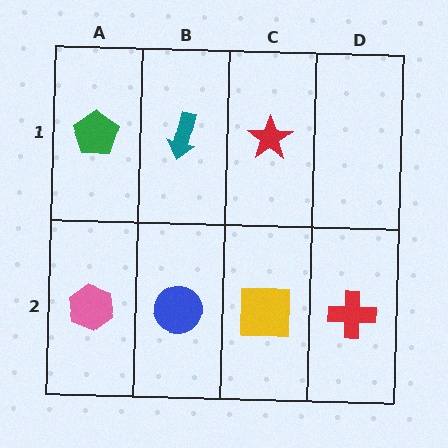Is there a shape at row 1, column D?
No, that cell is empty.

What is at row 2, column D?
A red cross.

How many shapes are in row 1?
3 shapes.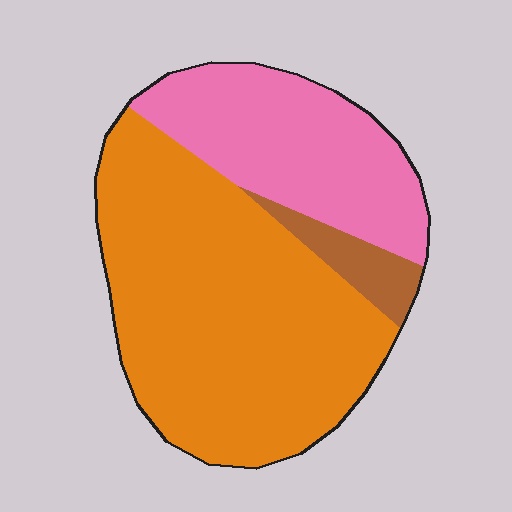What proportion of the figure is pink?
Pink covers 30% of the figure.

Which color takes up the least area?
Brown, at roughly 5%.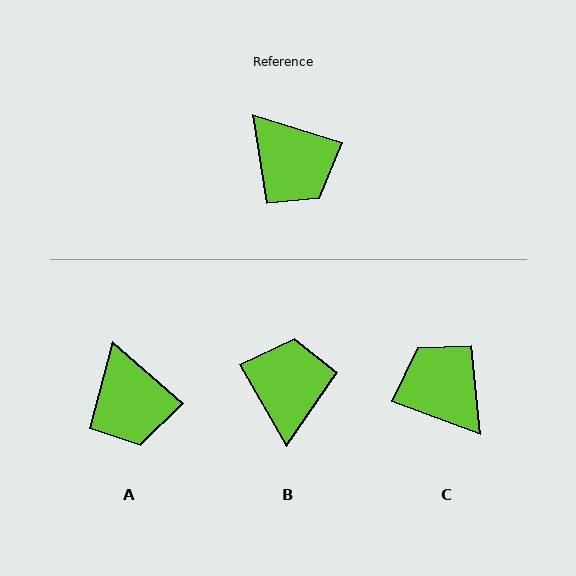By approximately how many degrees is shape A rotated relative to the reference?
Approximately 24 degrees clockwise.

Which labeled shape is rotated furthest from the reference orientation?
C, about 177 degrees away.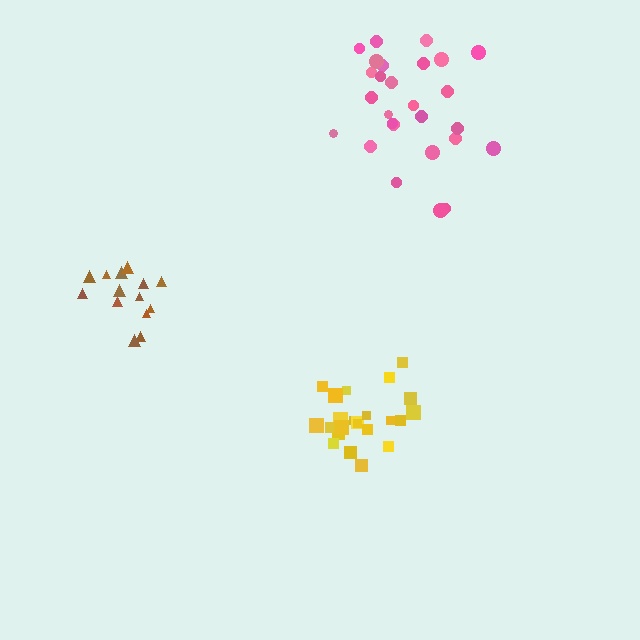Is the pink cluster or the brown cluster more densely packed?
Brown.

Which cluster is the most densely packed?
Brown.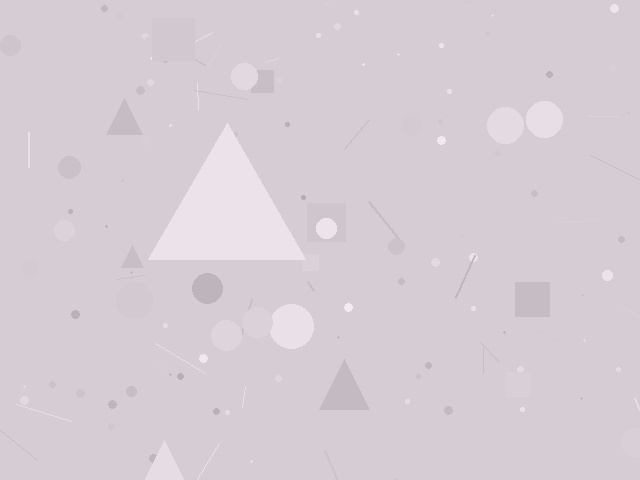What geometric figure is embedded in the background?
A triangle is embedded in the background.